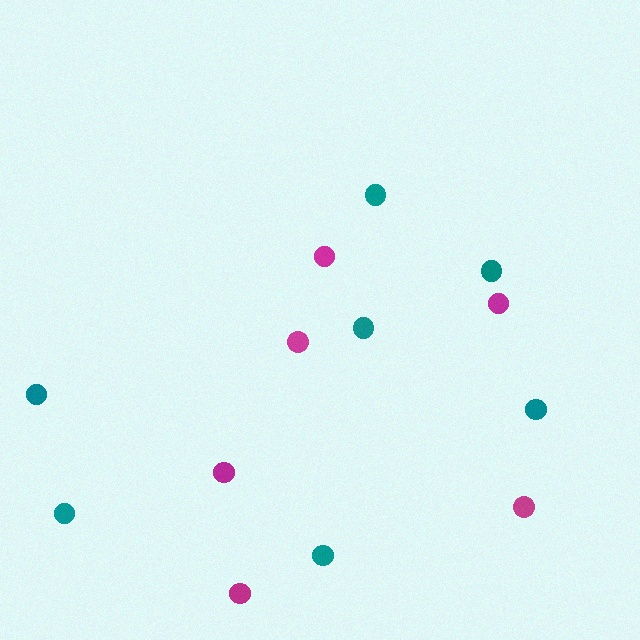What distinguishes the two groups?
There are 2 groups: one group of teal circles (7) and one group of magenta circles (6).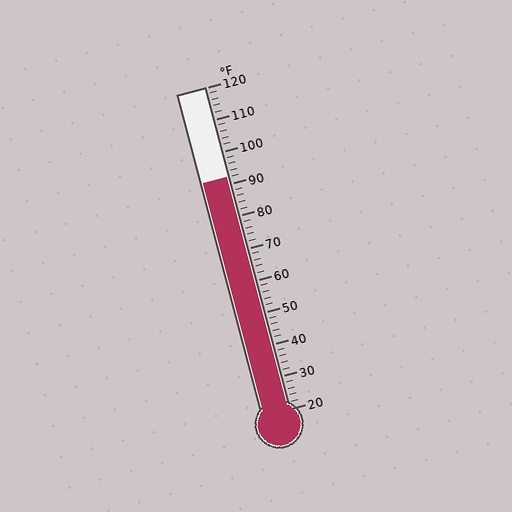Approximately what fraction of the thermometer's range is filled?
The thermometer is filled to approximately 70% of its range.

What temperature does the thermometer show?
The thermometer shows approximately 92°F.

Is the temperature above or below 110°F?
The temperature is below 110°F.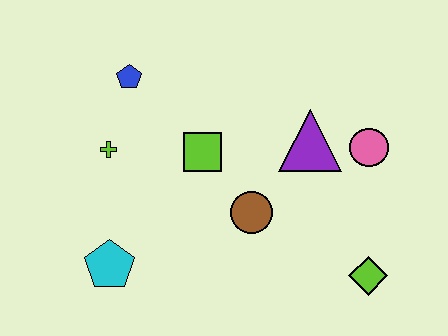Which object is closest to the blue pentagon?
The lime cross is closest to the blue pentagon.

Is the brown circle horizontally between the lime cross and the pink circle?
Yes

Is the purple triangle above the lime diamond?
Yes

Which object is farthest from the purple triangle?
The cyan pentagon is farthest from the purple triangle.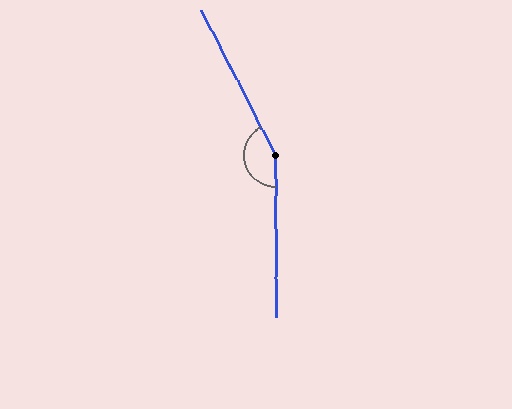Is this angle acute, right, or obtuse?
It is obtuse.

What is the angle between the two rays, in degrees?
Approximately 153 degrees.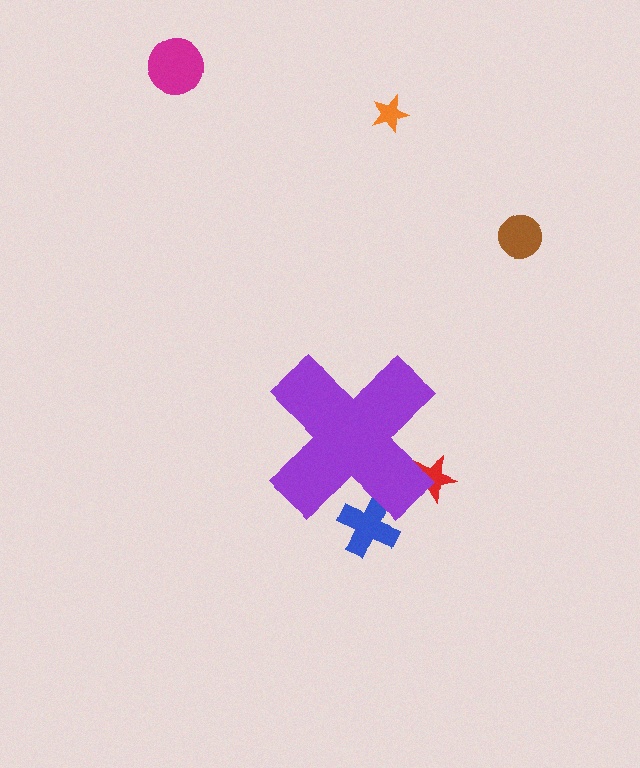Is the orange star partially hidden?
No, the orange star is fully visible.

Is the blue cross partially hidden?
Yes, the blue cross is partially hidden behind the purple cross.